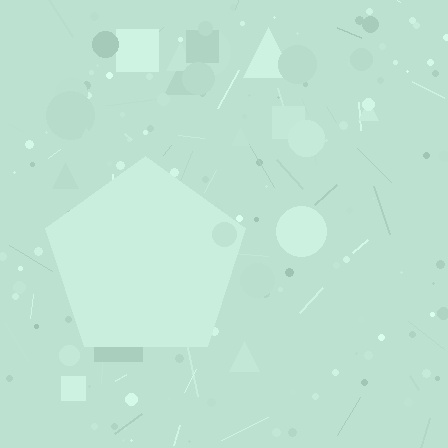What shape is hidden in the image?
A pentagon is hidden in the image.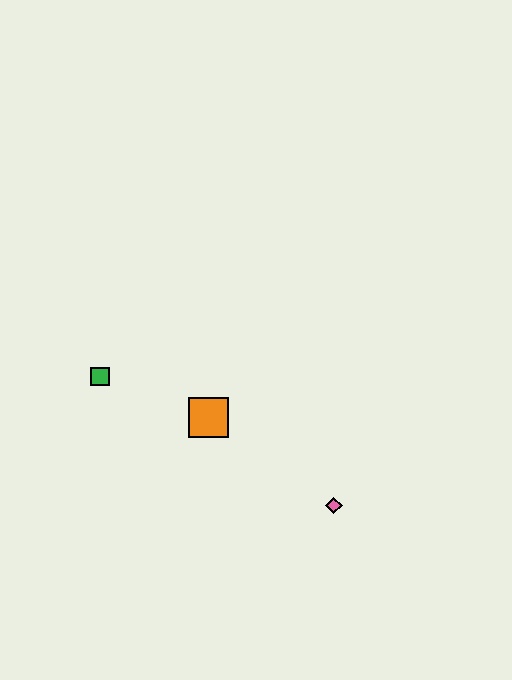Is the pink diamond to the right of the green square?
Yes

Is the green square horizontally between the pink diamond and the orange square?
No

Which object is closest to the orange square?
The green square is closest to the orange square.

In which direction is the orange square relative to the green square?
The orange square is to the right of the green square.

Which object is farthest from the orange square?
The pink diamond is farthest from the orange square.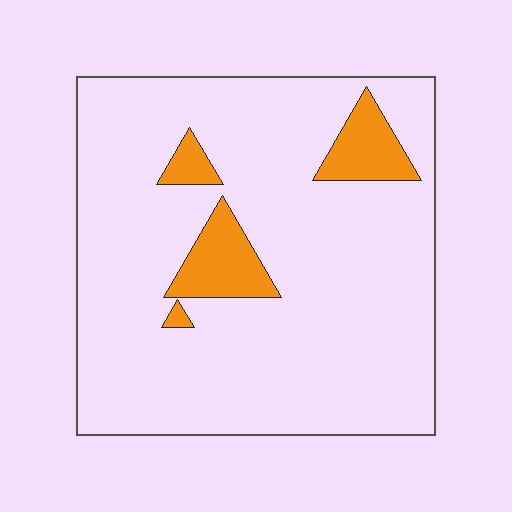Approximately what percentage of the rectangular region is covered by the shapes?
Approximately 10%.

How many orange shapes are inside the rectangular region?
4.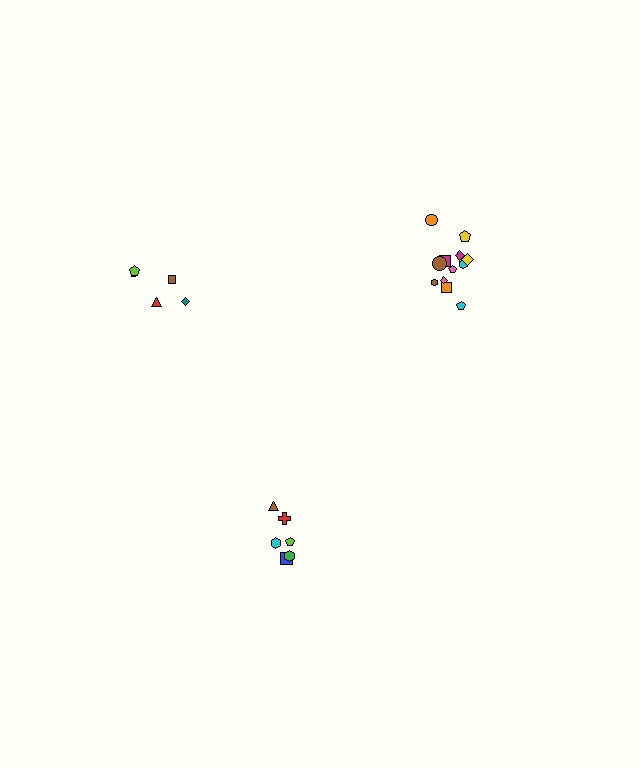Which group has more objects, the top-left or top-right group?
The top-right group.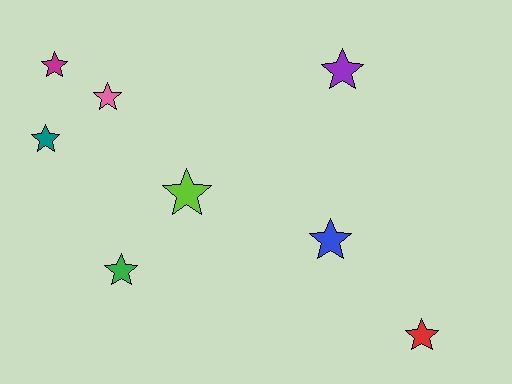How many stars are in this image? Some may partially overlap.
There are 8 stars.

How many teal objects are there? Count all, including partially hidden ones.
There is 1 teal object.